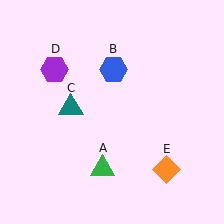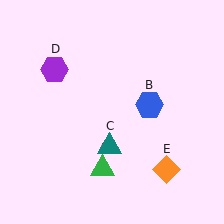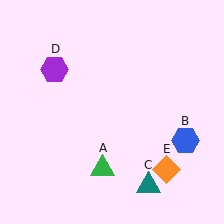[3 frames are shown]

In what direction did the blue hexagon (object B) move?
The blue hexagon (object B) moved down and to the right.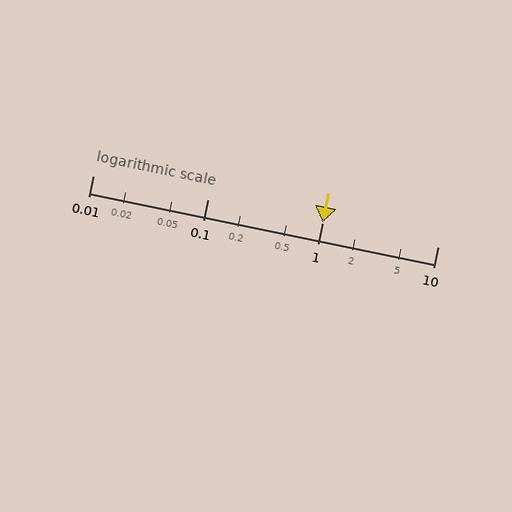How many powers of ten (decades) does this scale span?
The scale spans 3 decades, from 0.01 to 10.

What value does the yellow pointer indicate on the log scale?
The pointer indicates approximately 1.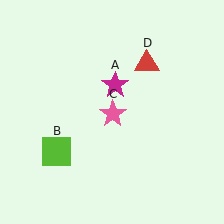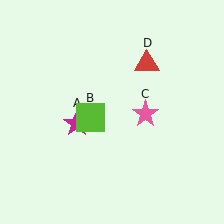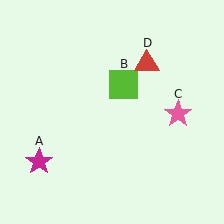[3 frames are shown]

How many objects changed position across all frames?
3 objects changed position: magenta star (object A), lime square (object B), pink star (object C).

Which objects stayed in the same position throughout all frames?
Red triangle (object D) remained stationary.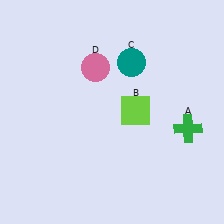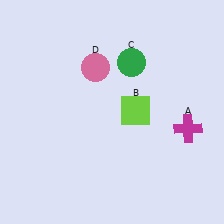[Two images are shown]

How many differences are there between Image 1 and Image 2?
There are 2 differences between the two images.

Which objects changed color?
A changed from green to magenta. C changed from teal to green.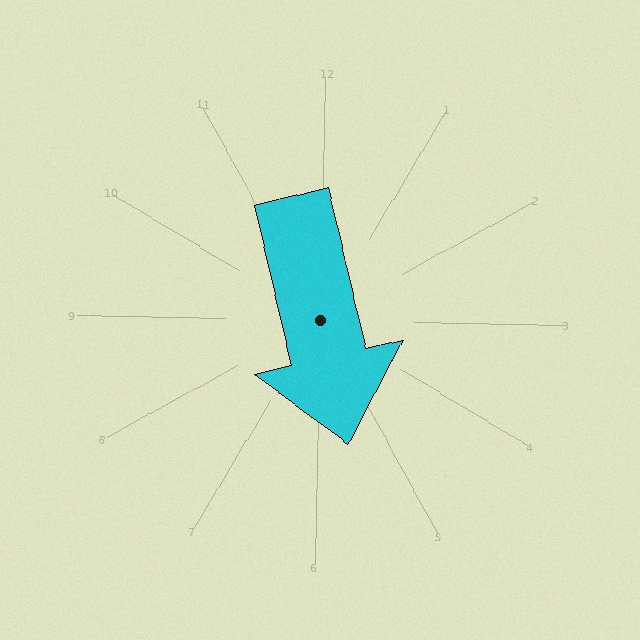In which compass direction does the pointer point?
South.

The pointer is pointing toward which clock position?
Roughly 6 o'clock.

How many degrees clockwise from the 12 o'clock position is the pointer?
Approximately 166 degrees.